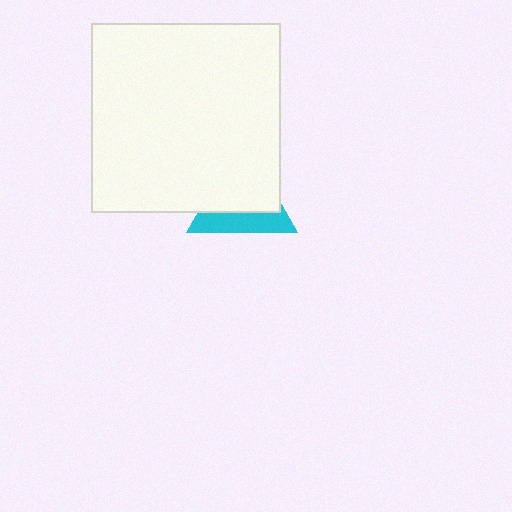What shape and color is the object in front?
The object in front is a white square.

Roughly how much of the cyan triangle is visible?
A small part of it is visible (roughly 37%).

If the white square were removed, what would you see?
You would see the complete cyan triangle.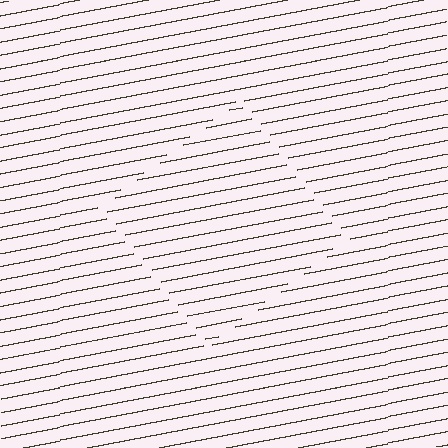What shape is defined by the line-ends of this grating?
An illusory square. The interior of the shape contains the same grating, shifted by half a period — the contour is defined by the phase discontinuity where line-ends from the inner and outer gratings abut.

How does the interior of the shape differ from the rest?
The interior of the shape contains the same grating, shifted by half a period — the contour is defined by the phase discontinuity where line-ends from the inner and outer gratings abut.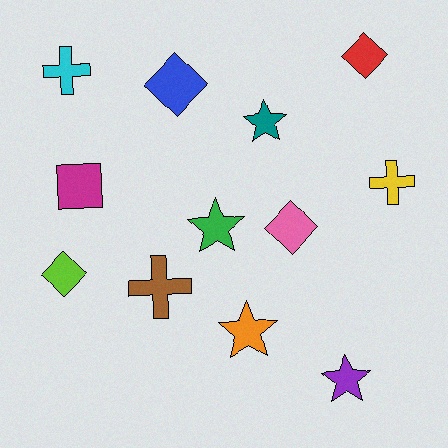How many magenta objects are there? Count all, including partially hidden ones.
There is 1 magenta object.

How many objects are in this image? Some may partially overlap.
There are 12 objects.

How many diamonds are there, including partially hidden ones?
There are 4 diamonds.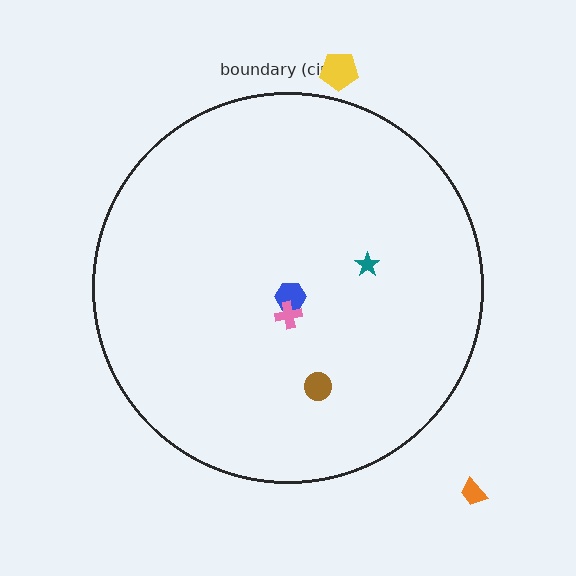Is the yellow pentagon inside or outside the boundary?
Outside.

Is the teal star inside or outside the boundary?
Inside.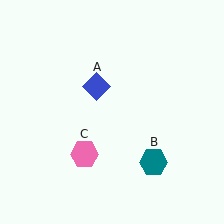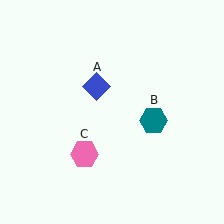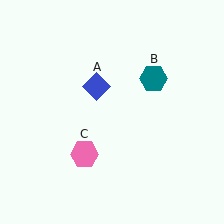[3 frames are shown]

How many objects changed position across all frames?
1 object changed position: teal hexagon (object B).